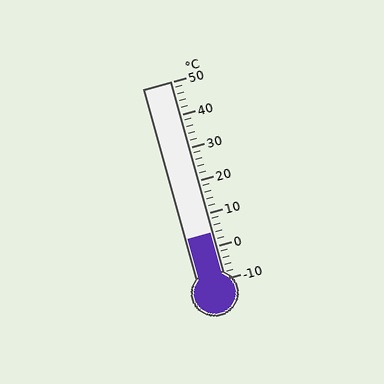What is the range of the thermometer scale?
The thermometer scale ranges from -10°C to 50°C.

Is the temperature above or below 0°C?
The temperature is above 0°C.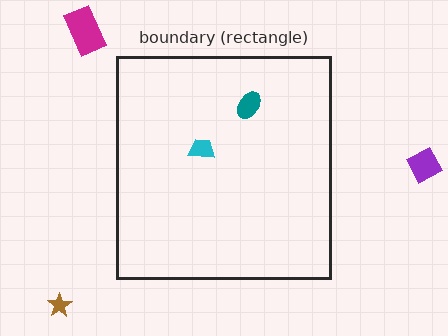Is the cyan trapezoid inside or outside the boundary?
Inside.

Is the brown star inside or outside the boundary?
Outside.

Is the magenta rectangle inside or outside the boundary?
Outside.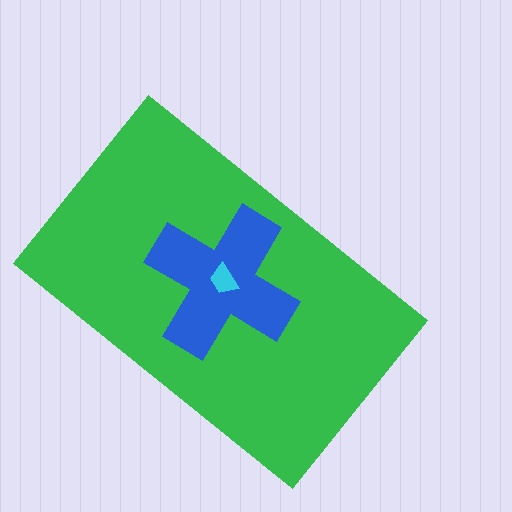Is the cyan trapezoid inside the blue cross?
Yes.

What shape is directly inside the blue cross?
The cyan trapezoid.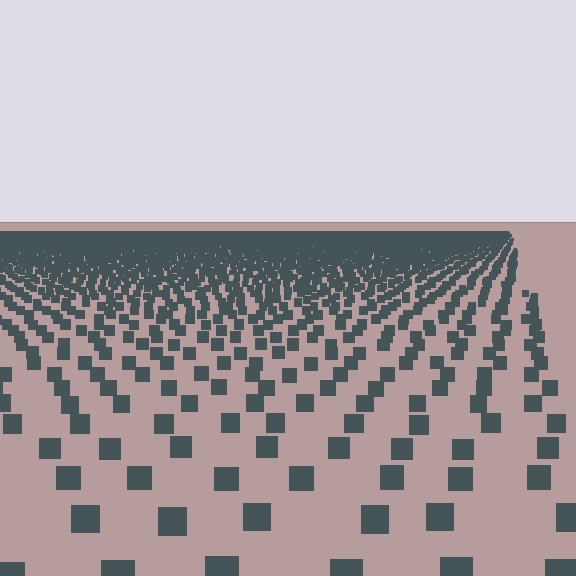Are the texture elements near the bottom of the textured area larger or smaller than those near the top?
Larger. Near the bottom, elements are closer to the viewer and appear at a bigger on-screen size.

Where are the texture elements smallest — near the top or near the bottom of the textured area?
Near the top.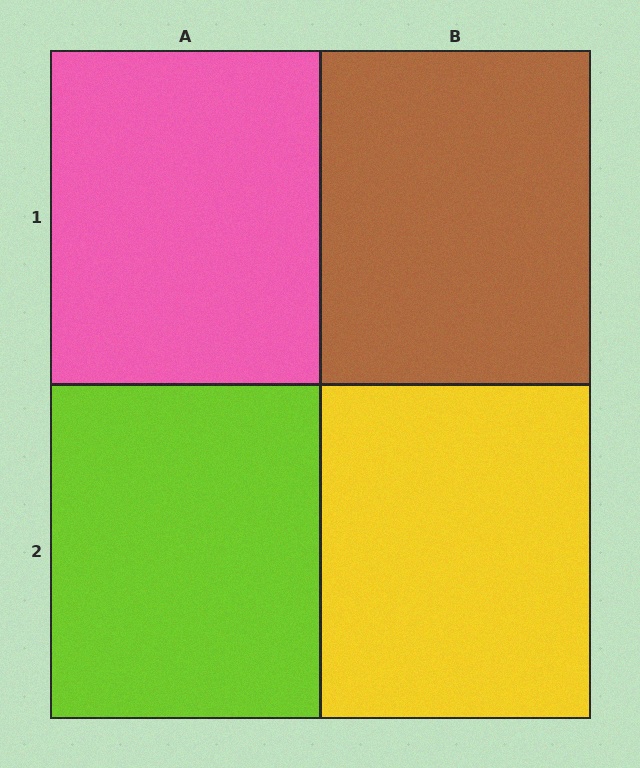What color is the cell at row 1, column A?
Pink.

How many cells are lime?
1 cell is lime.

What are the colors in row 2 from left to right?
Lime, yellow.